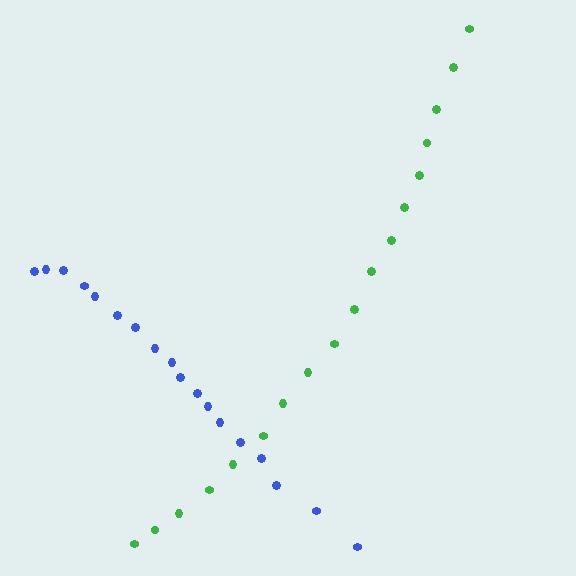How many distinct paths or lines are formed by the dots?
There are 2 distinct paths.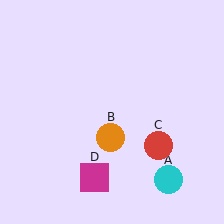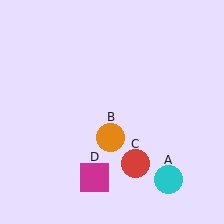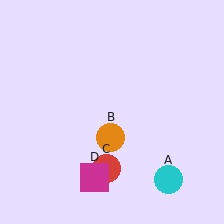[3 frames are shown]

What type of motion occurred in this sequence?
The red circle (object C) rotated clockwise around the center of the scene.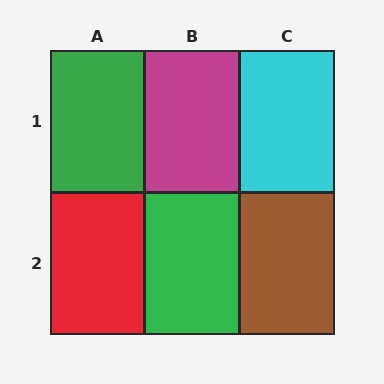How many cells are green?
2 cells are green.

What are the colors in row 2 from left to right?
Red, green, brown.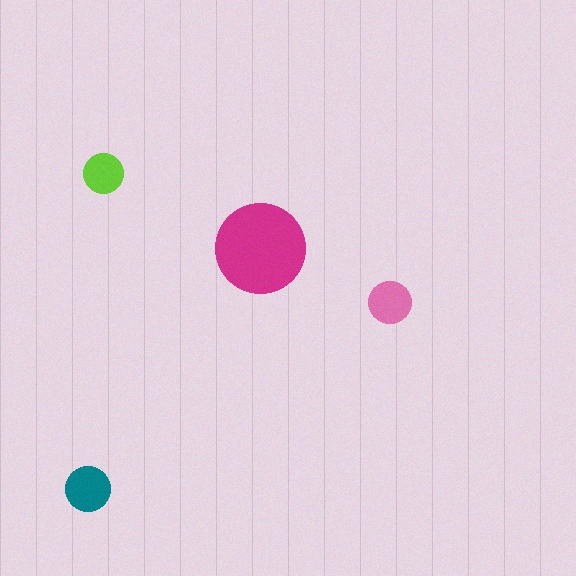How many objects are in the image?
There are 4 objects in the image.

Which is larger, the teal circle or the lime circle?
The teal one.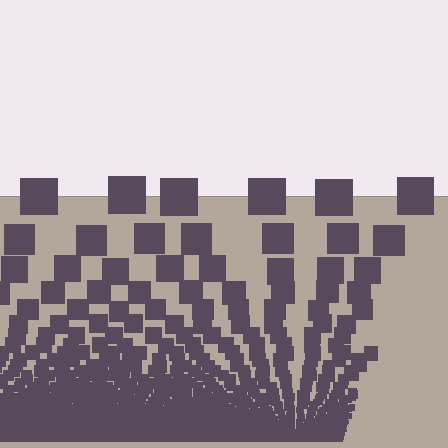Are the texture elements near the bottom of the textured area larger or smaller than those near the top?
Smaller. The gradient is inverted — elements near the bottom are smaller and denser.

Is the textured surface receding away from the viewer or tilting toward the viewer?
The surface appears to tilt toward the viewer. Texture elements get larger and sparser toward the top.